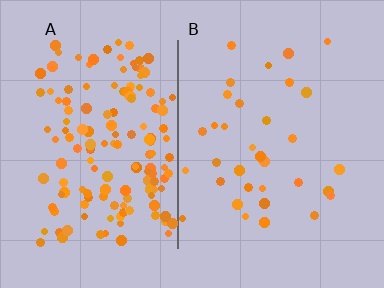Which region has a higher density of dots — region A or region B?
A (the left).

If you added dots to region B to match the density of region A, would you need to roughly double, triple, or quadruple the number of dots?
Approximately quadruple.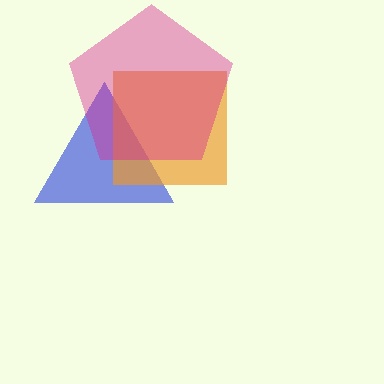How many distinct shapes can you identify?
There are 3 distinct shapes: a blue triangle, an orange square, a magenta pentagon.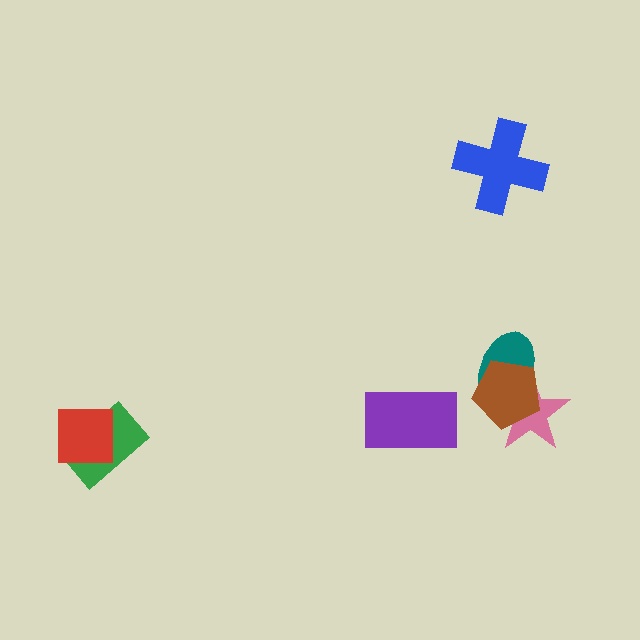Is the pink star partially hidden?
Yes, it is partially covered by another shape.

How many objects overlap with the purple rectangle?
0 objects overlap with the purple rectangle.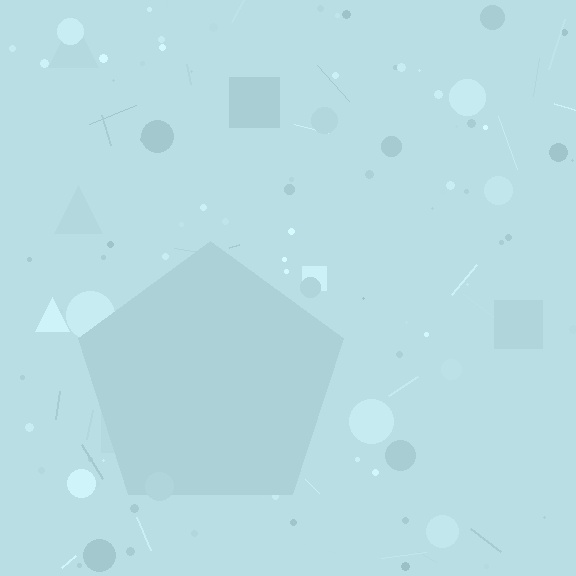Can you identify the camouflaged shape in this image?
The camouflaged shape is a pentagon.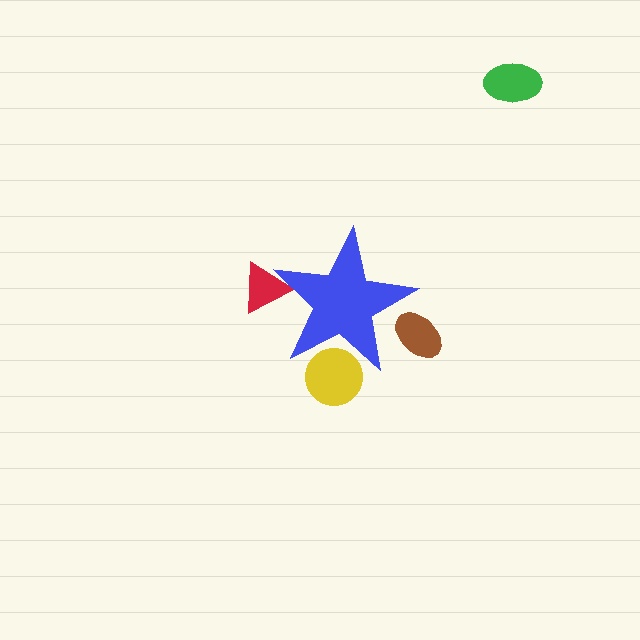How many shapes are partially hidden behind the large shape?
3 shapes are partially hidden.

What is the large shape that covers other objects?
A blue star.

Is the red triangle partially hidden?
Yes, the red triangle is partially hidden behind the blue star.